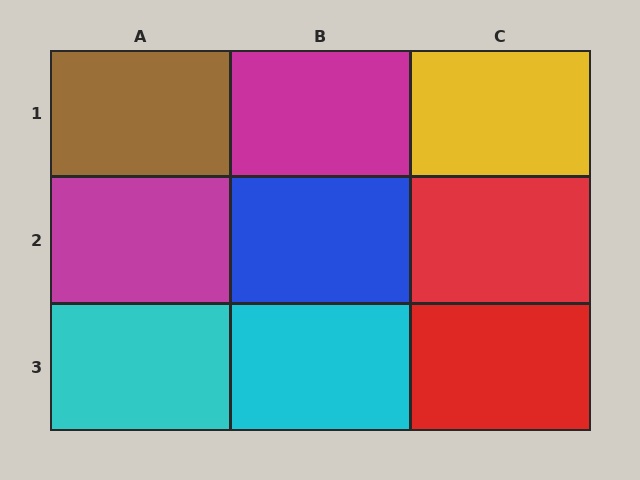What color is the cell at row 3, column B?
Cyan.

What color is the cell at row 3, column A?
Cyan.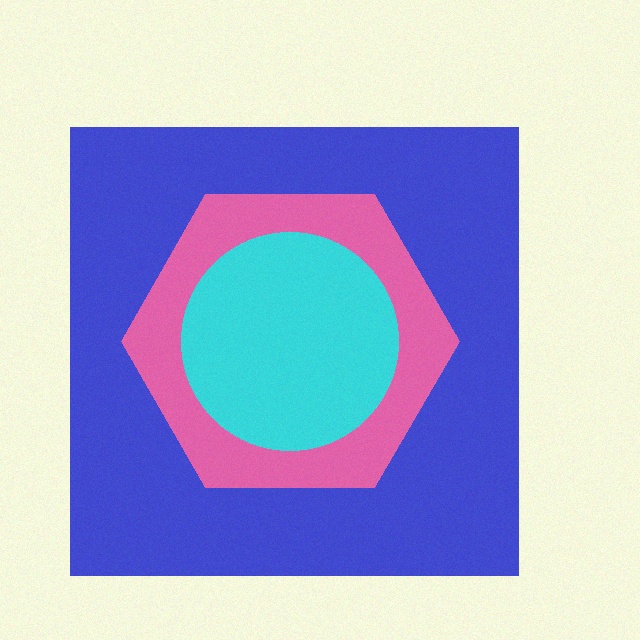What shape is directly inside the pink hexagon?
The cyan circle.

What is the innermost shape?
The cyan circle.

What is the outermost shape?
The blue square.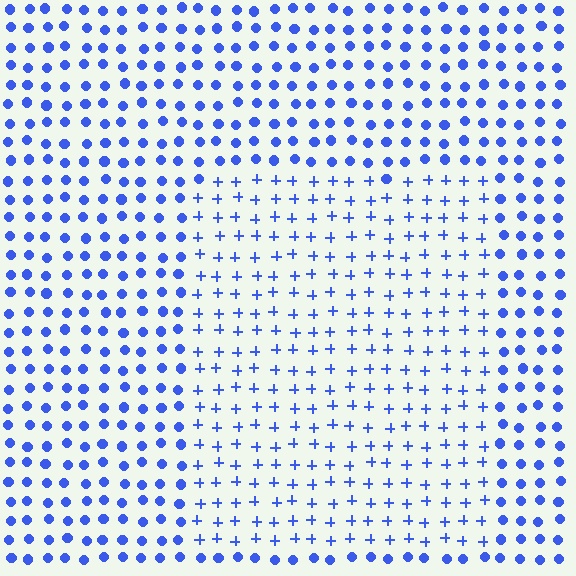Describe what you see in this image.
The image is filled with small blue elements arranged in a uniform grid. A rectangle-shaped region contains plus signs, while the surrounding area contains circles. The boundary is defined purely by the change in element shape.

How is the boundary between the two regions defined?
The boundary is defined by a change in element shape: plus signs inside vs. circles outside. All elements share the same color and spacing.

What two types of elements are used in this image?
The image uses plus signs inside the rectangle region and circles outside it.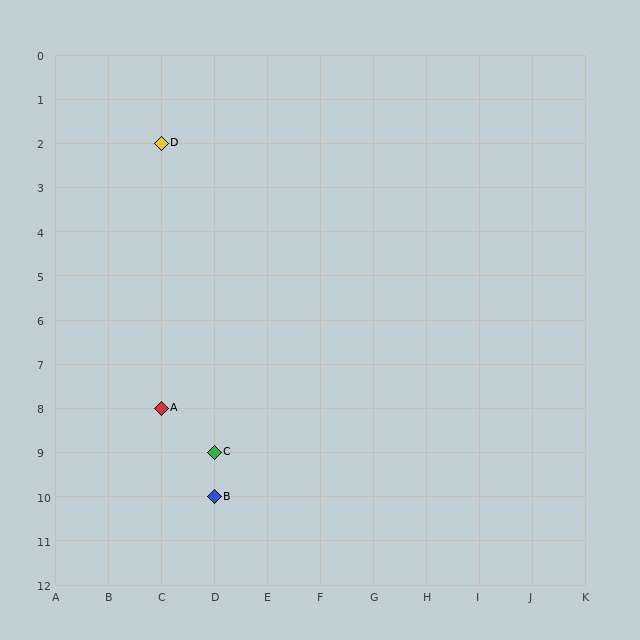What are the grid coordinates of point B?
Point B is at grid coordinates (D, 10).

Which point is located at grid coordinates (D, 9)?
Point C is at (D, 9).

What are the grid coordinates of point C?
Point C is at grid coordinates (D, 9).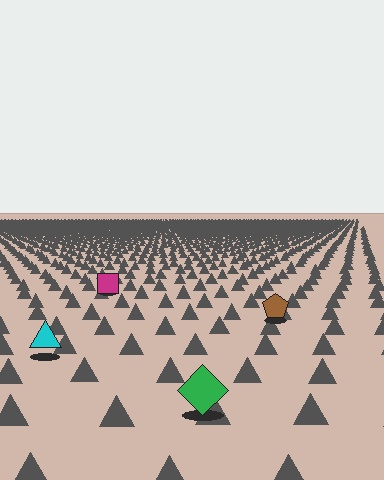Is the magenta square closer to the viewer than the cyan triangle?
No. The cyan triangle is closer — you can tell from the texture gradient: the ground texture is coarser near it.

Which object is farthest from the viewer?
The magenta square is farthest from the viewer. It appears smaller and the ground texture around it is denser.